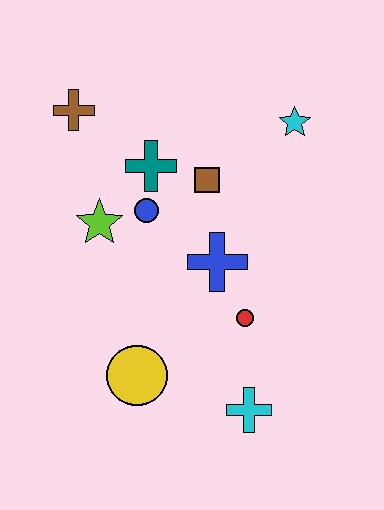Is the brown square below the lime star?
No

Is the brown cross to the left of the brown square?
Yes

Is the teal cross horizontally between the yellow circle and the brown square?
Yes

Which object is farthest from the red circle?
The brown cross is farthest from the red circle.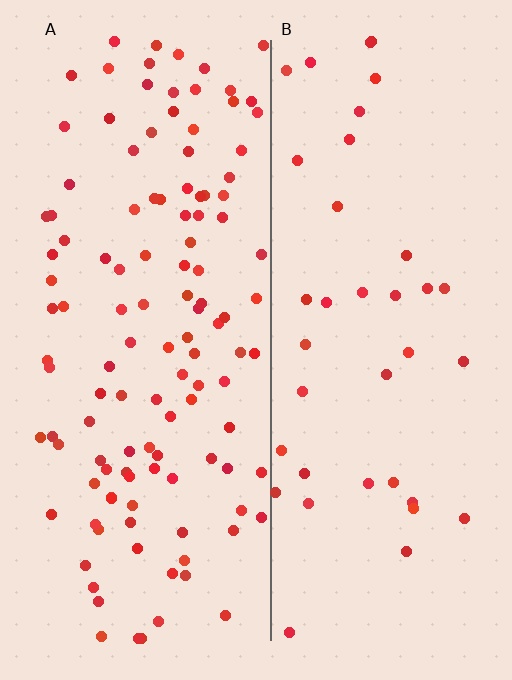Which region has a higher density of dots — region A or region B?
A (the left).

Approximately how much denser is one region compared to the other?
Approximately 3.1× — region A over region B.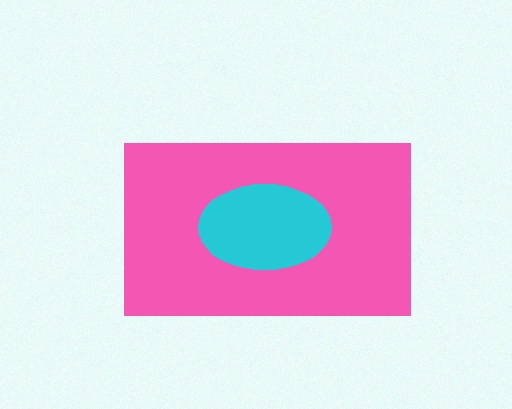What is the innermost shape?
The cyan ellipse.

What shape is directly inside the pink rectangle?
The cyan ellipse.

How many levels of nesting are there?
2.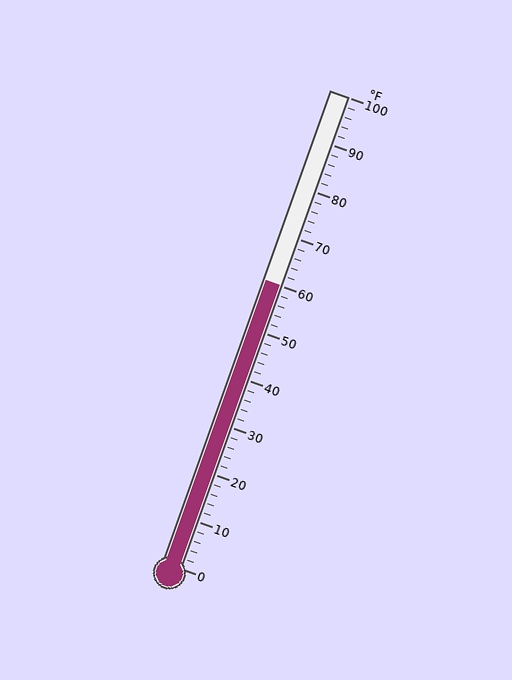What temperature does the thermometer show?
The thermometer shows approximately 60°F.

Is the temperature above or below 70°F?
The temperature is below 70°F.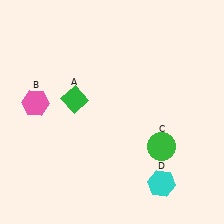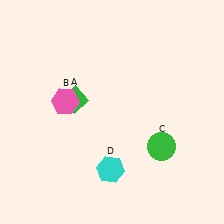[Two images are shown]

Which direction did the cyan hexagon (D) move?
The cyan hexagon (D) moved left.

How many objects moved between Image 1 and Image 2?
2 objects moved between the two images.